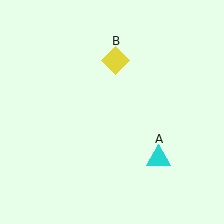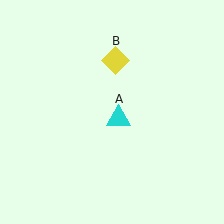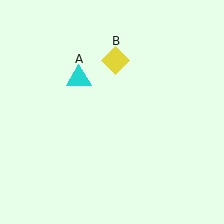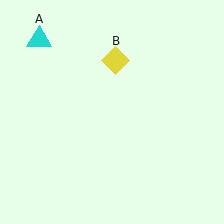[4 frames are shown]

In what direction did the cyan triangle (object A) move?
The cyan triangle (object A) moved up and to the left.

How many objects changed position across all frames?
1 object changed position: cyan triangle (object A).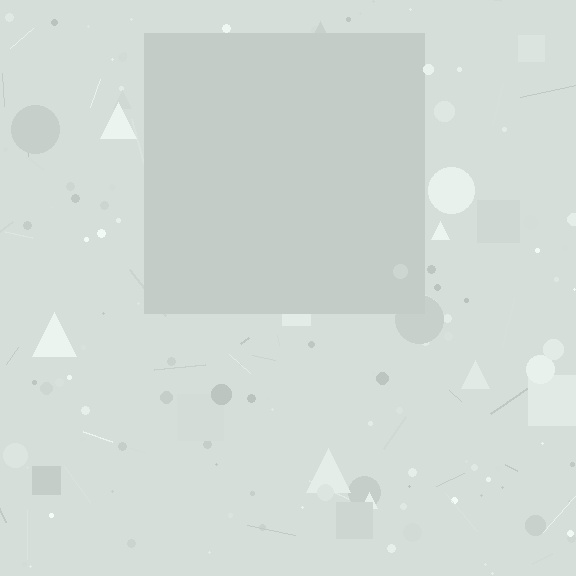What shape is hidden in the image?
A square is hidden in the image.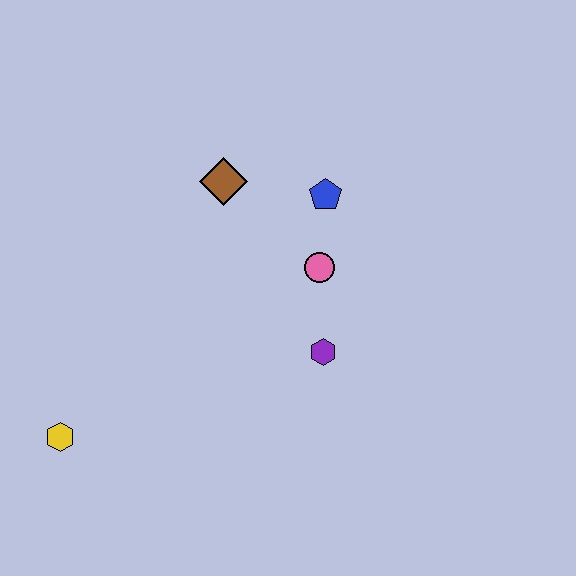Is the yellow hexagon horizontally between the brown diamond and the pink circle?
No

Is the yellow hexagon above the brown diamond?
No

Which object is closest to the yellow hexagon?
The purple hexagon is closest to the yellow hexagon.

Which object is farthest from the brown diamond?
The yellow hexagon is farthest from the brown diamond.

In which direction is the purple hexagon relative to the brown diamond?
The purple hexagon is below the brown diamond.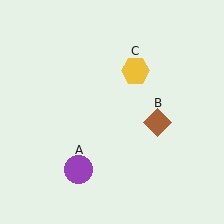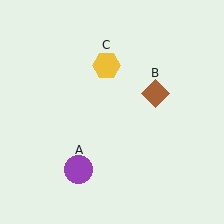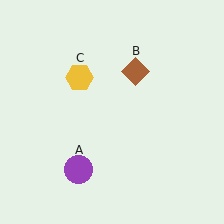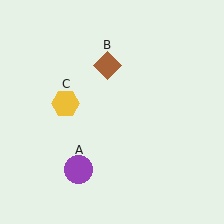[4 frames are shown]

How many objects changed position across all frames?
2 objects changed position: brown diamond (object B), yellow hexagon (object C).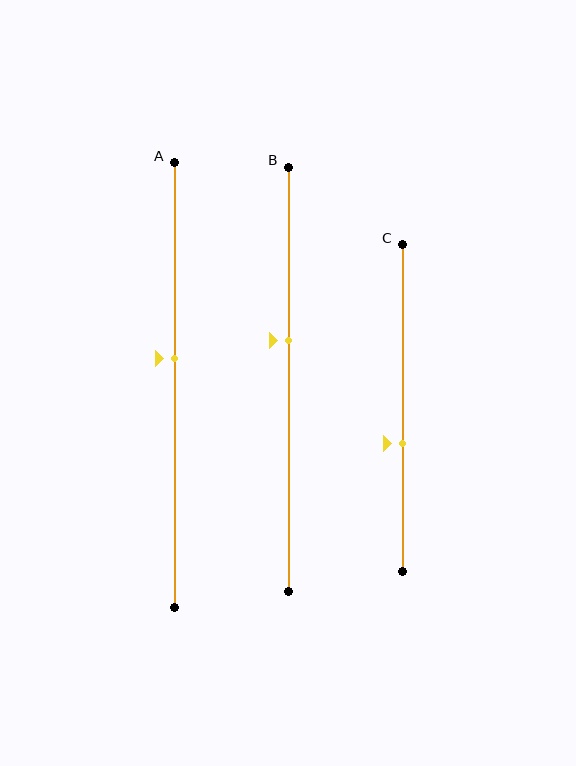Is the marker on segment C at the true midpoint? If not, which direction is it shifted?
No, the marker on segment C is shifted downward by about 11% of the segment length.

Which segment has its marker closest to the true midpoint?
Segment A has its marker closest to the true midpoint.